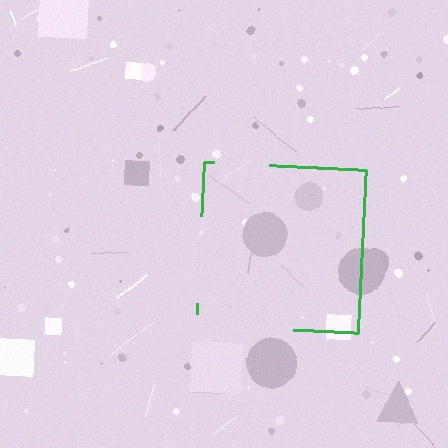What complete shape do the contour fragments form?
The contour fragments form a square.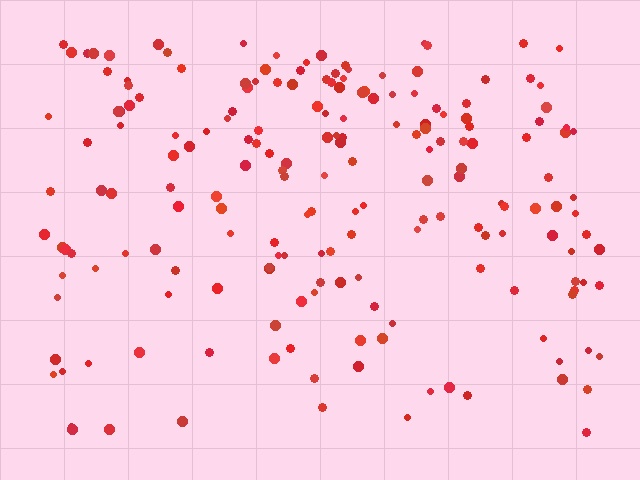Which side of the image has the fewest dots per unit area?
The bottom.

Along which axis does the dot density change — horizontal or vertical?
Vertical.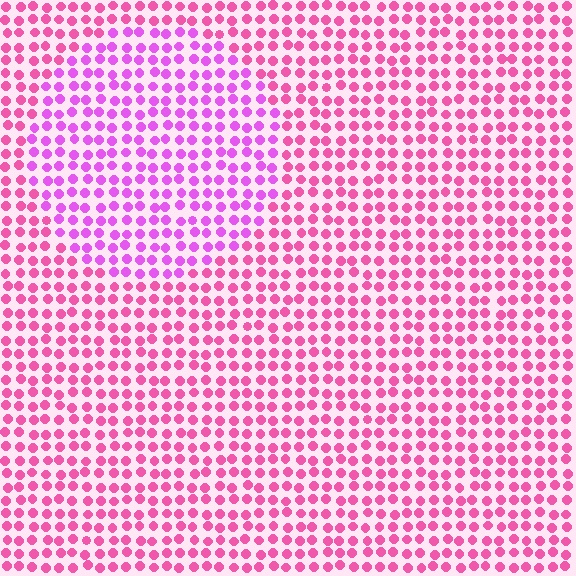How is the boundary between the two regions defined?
The boundary is defined purely by a slight shift in hue (about 32 degrees). Spacing, size, and orientation are identical on both sides.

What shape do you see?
I see a circle.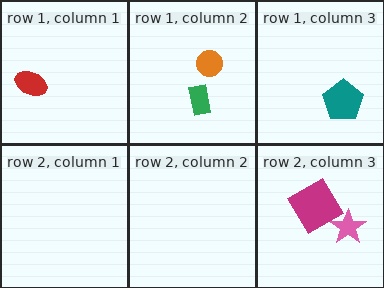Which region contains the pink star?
The row 2, column 3 region.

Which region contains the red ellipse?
The row 1, column 1 region.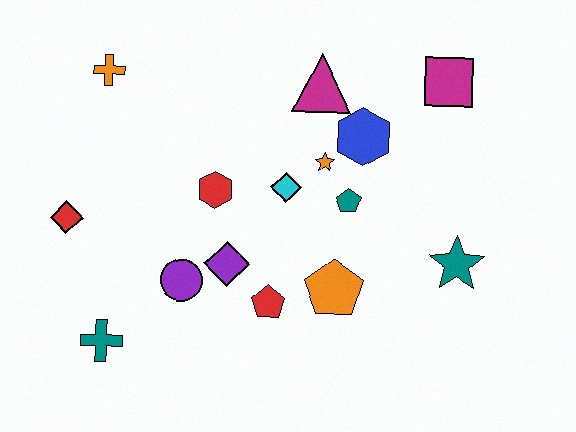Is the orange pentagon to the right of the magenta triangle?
Yes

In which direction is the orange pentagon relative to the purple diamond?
The orange pentagon is to the right of the purple diamond.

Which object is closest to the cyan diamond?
The orange star is closest to the cyan diamond.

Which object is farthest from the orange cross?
The teal star is farthest from the orange cross.